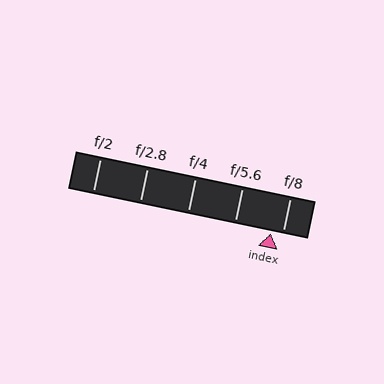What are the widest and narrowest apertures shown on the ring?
The widest aperture shown is f/2 and the narrowest is f/8.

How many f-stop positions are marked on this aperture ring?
There are 5 f-stop positions marked.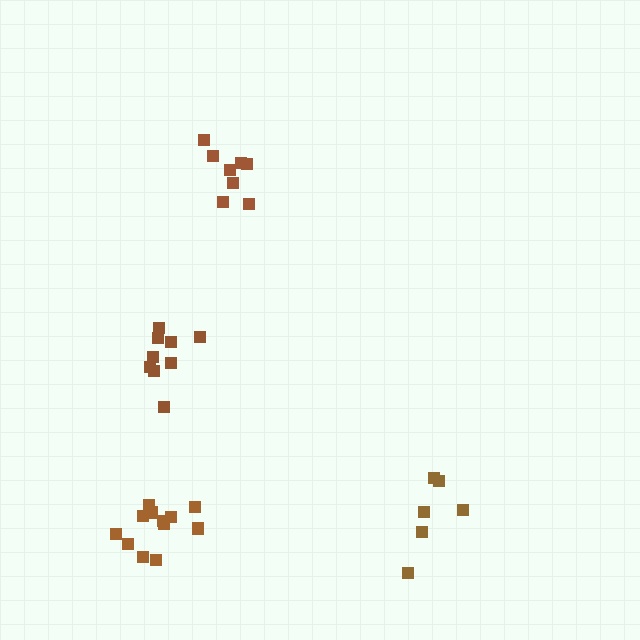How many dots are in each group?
Group 1: 8 dots, Group 2: 6 dots, Group 3: 9 dots, Group 4: 12 dots (35 total).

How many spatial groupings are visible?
There are 4 spatial groupings.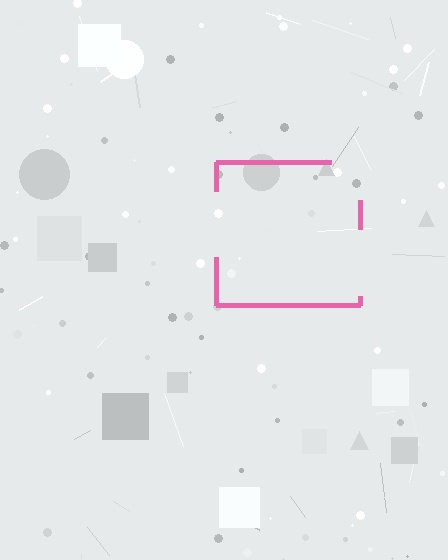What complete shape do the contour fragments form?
The contour fragments form a square.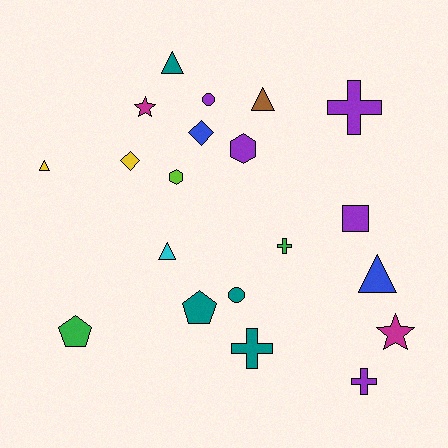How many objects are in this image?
There are 20 objects.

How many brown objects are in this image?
There is 1 brown object.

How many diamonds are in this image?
There are 2 diamonds.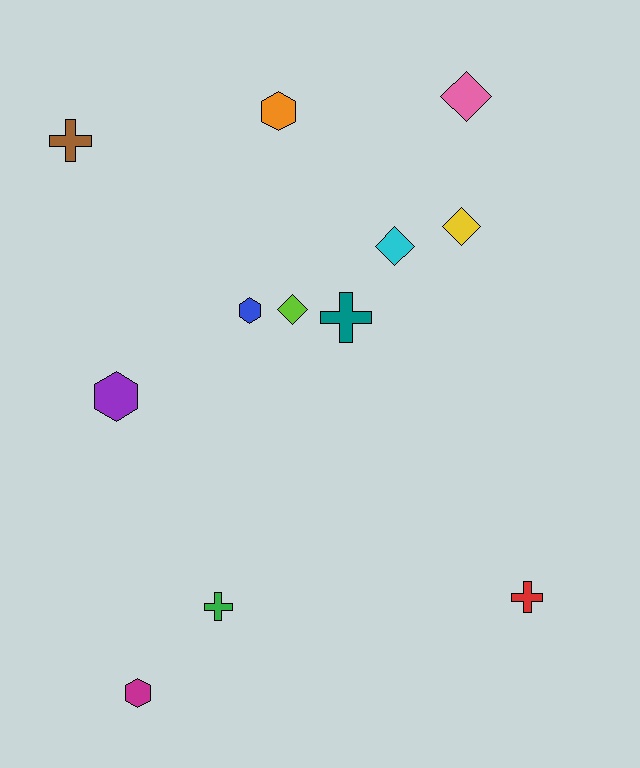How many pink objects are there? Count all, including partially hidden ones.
There is 1 pink object.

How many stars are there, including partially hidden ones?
There are no stars.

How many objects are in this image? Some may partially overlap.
There are 12 objects.